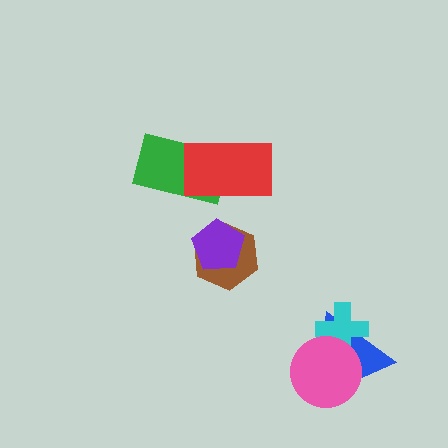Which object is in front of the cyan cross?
The pink circle is in front of the cyan cross.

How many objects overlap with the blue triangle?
2 objects overlap with the blue triangle.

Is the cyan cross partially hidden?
Yes, it is partially covered by another shape.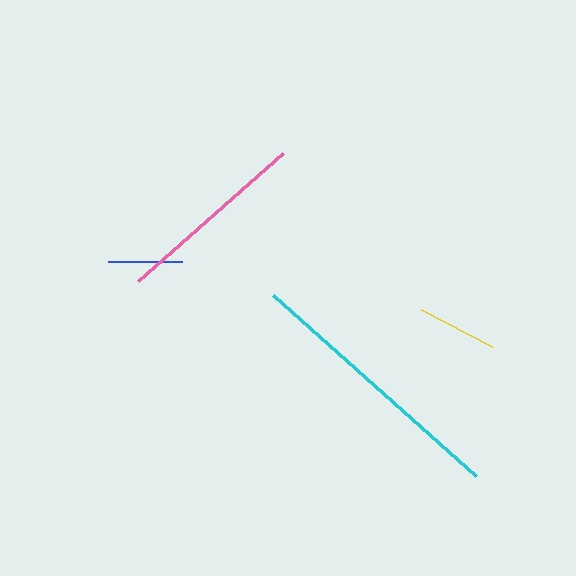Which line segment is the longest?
The cyan line is the longest at approximately 272 pixels.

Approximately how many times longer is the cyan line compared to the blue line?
The cyan line is approximately 3.7 times the length of the blue line.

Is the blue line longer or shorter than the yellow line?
The yellow line is longer than the blue line.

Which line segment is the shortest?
The blue line is the shortest at approximately 74 pixels.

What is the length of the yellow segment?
The yellow segment is approximately 80 pixels long.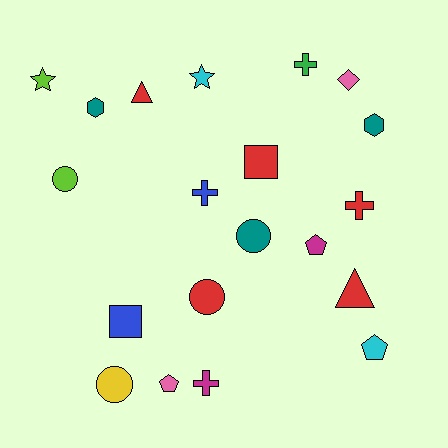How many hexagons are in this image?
There are 2 hexagons.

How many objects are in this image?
There are 20 objects.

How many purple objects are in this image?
There are no purple objects.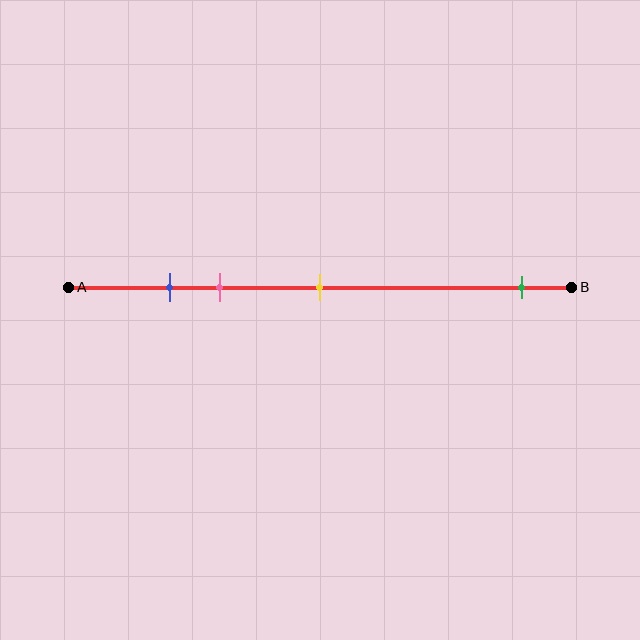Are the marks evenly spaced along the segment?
No, the marks are not evenly spaced.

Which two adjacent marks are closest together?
The blue and pink marks are the closest adjacent pair.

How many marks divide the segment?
There are 4 marks dividing the segment.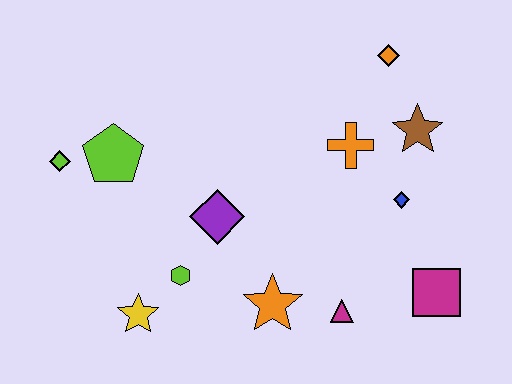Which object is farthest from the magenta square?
The lime diamond is farthest from the magenta square.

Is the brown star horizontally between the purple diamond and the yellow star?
No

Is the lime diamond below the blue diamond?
No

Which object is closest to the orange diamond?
The brown star is closest to the orange diamond.